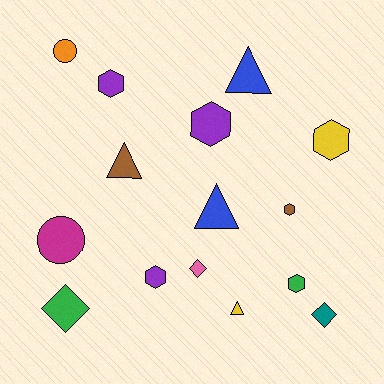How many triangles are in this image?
There are 4 triangles.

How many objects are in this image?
There are 15 objects.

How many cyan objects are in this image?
There are no cyan objects.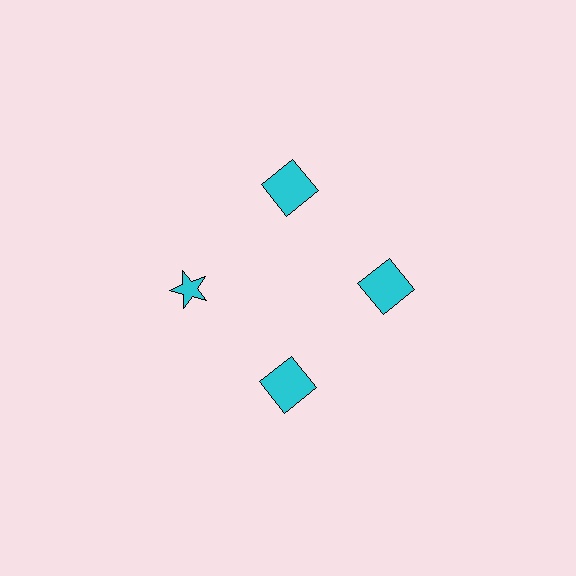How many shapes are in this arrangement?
There are 4 shapes arranged in a ring pattern.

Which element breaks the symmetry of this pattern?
The cyan star at roughly the 9 o'clock position breaks the symmetry. All other shapes are cyan squares.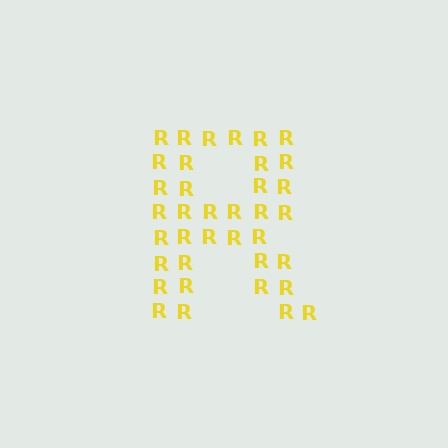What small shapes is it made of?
It is made of small letter R's.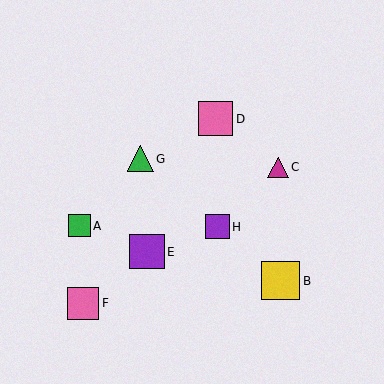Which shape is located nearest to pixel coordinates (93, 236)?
The green square (labeled A) at (79, 225) is nearest to that location.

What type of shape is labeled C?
Shape C is a magenta triangle.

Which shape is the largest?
The yellow square (labeled B) is the largest.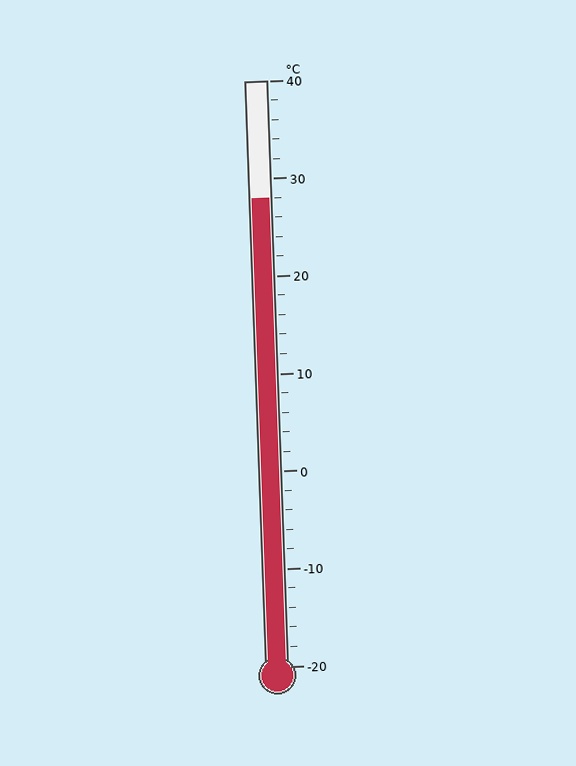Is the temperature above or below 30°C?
The temperature is below 30°C.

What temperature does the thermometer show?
The thermometer shows approximately 28°C.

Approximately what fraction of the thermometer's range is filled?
The thermometer is filled to approximately 80% of its range.